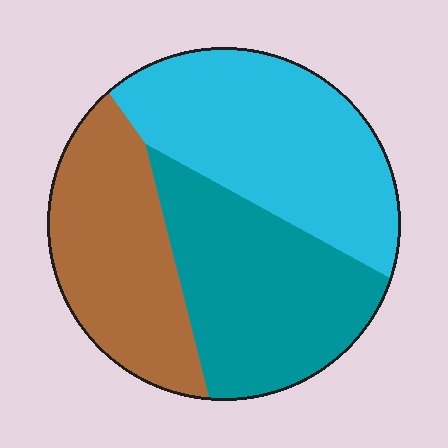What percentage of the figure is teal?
Teal takes up about one third (1/3) of the figure.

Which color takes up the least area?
Brown, at roughly 30%.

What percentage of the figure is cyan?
Cyan covers roughly 35% of the figure.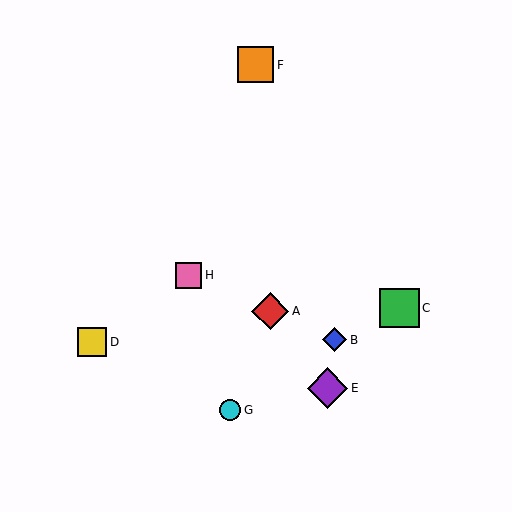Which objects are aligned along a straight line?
Objects A, B, H are aligned along a straight line.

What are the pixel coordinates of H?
Object H is at (189, 275).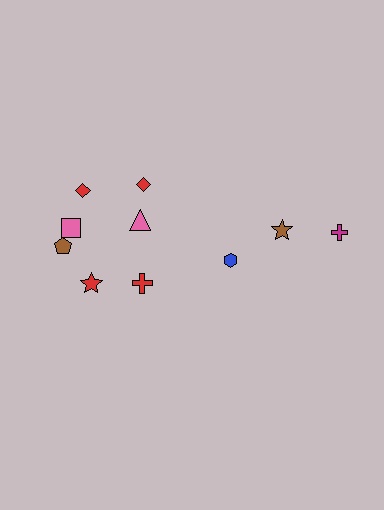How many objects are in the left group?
There are 7 objects.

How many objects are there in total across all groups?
There are 10 objects.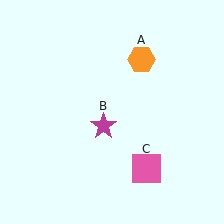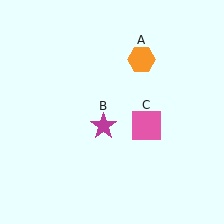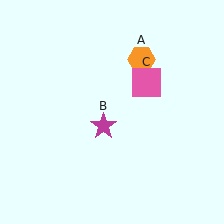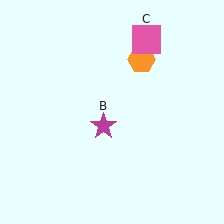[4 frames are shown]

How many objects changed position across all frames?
1 object changed position: pink square (object C).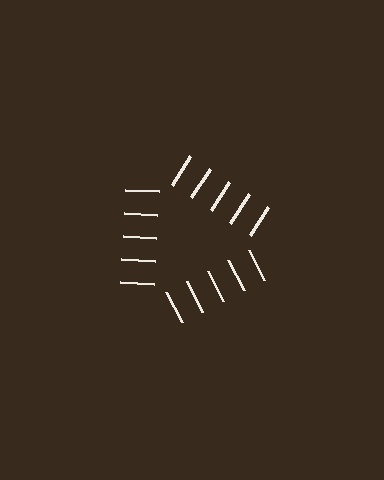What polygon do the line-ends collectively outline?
An illusory triangle — the line segments terminate on its edges but no continuous stroke is drawn.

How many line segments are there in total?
15 — 5 along each of the 3 edges.